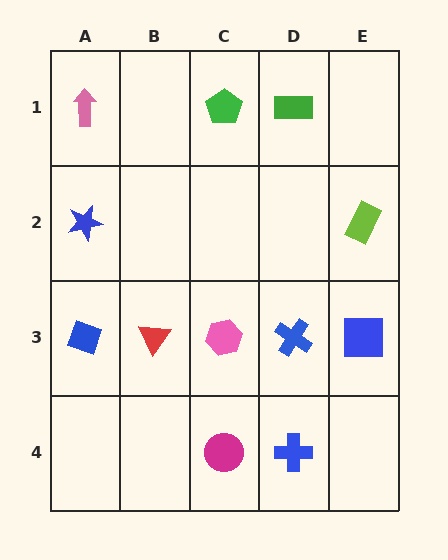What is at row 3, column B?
A red triangle.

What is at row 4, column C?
A magenta circle.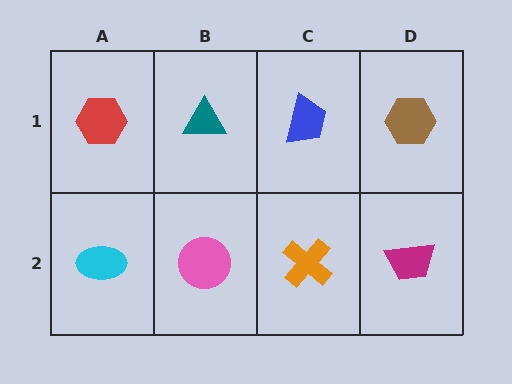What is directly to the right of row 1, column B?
A blue trapezoid.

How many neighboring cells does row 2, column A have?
2.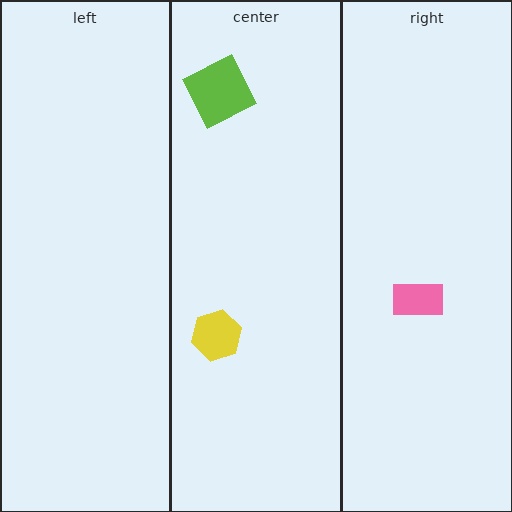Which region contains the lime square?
The center region.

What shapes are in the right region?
The pink rectangle.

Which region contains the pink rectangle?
The right region.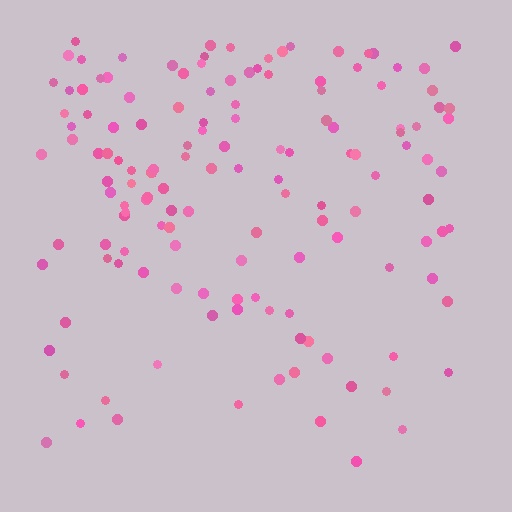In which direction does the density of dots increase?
From bottom to top, with the top side densest.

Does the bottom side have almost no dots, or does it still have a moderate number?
Still a moderate number, just noticeably fewer than the top.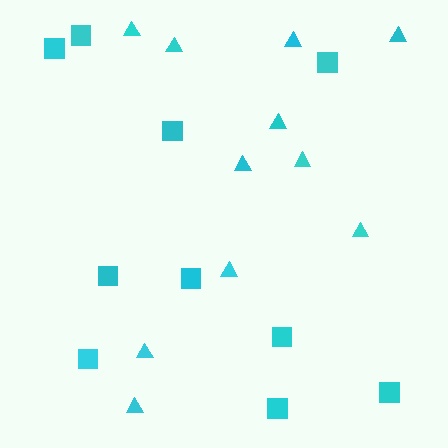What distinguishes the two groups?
There are 2 groups: one group of squares (10) and one group of triangles (11).